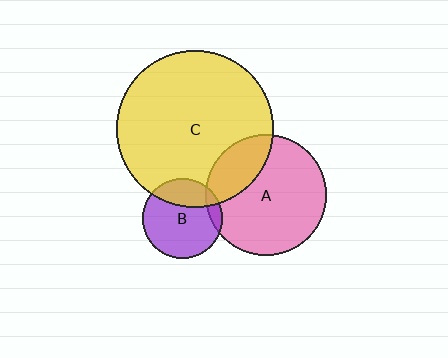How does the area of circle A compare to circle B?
Approximately 2.3 times.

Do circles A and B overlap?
Yes.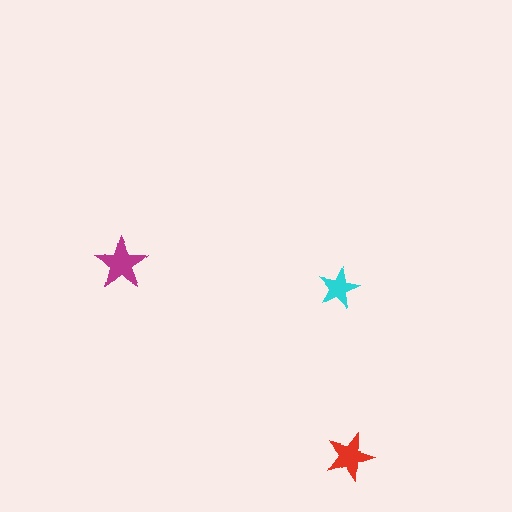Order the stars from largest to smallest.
the magenta one, the red one, the cyan one.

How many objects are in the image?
There are 3 objects in the image.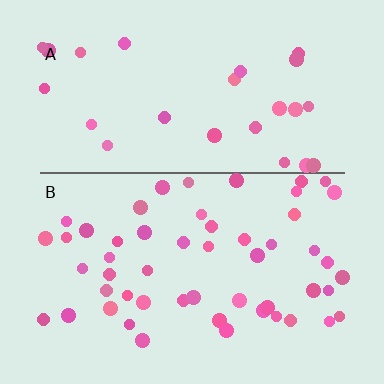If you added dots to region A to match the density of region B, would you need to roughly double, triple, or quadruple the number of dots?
Approximately double.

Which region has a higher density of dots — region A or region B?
B (the bottom).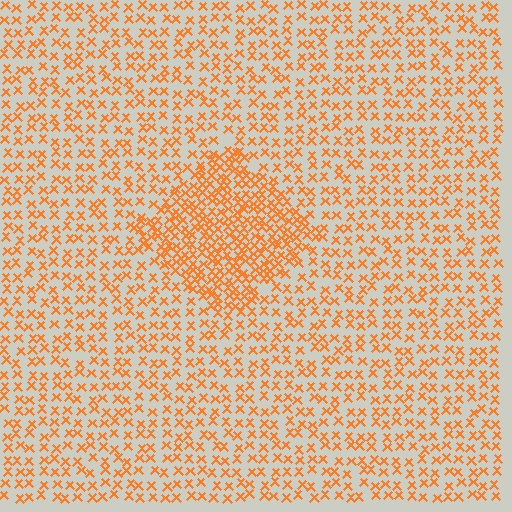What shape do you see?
I see a diamond.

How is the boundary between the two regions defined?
The boundary is defined by a change in element density (approximately 2.0x ratio). All elements are the same color, size, and shape.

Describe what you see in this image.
The image contains small orange elements arranged at two different densities. A diamond-shaped region is visible where the elements are more densely packed than the surrounding area.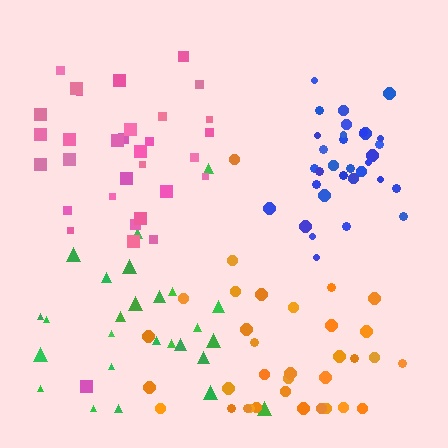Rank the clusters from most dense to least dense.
blue, pink, orange, green.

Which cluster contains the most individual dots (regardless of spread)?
Orange (35).